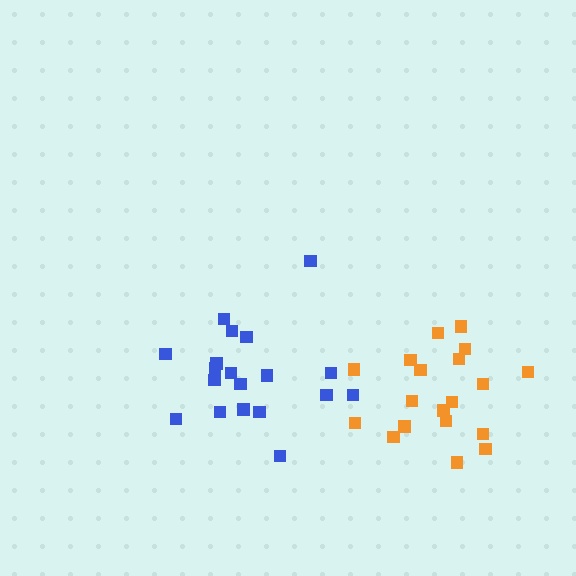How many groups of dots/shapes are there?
There are 2 groups.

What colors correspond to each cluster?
The clusters are colored: blue, orange.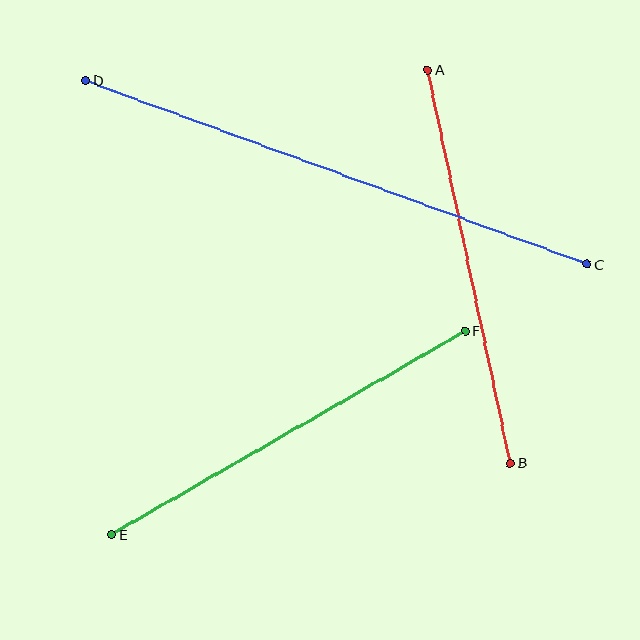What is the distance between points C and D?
The distance is approximately 535 pixels.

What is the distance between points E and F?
The distance is approximately 408 pixels.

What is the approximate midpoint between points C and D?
The midpoint is at approximately (336, 172) pixels.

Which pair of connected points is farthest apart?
Points C and D are farthest apart.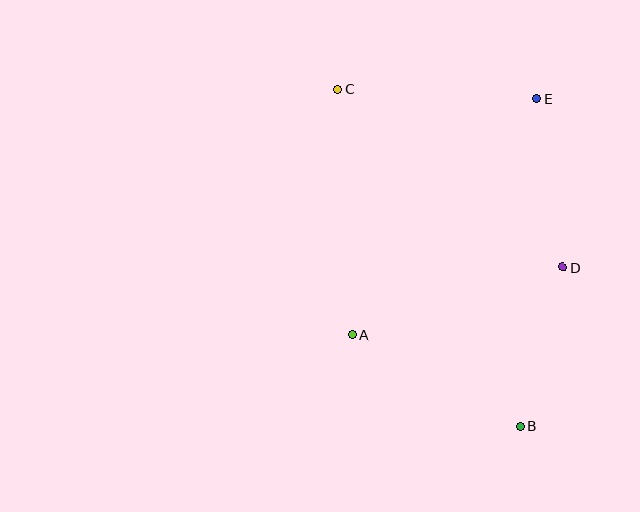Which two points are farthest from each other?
Points B and C are farthest from each other.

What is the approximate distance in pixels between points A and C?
The distance between A and C is approximately 246 pixels.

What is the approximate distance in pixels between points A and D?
The distance between A and D is approximately 221 pixels.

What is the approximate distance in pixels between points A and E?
The distance between A and E is approximately 299 pixels.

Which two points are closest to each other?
Points B and D are closest to each other.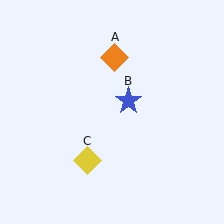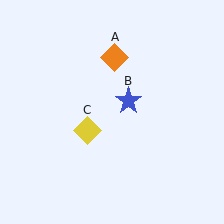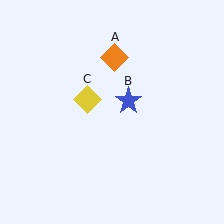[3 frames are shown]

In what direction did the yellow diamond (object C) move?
The yellow diamond (object C) moved up.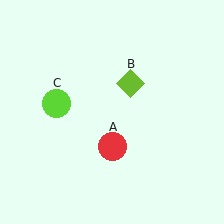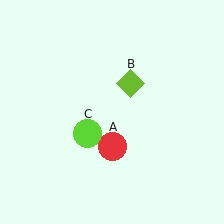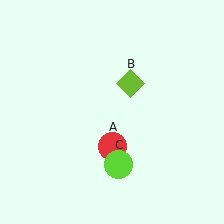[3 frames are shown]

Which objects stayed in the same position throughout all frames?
Red circle (object A) and lime diamond (object B) remained stationary.